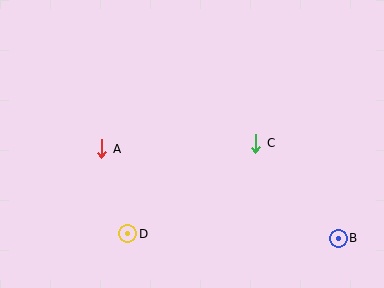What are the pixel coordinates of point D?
Point D is at (128, 234).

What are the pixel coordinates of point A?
Point A is at (102, 149).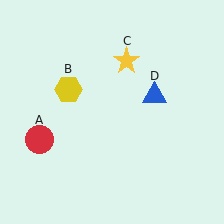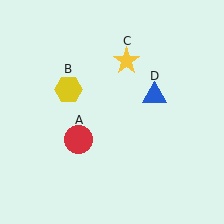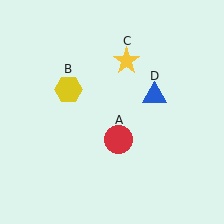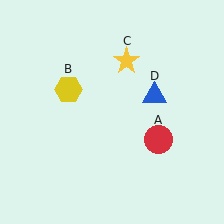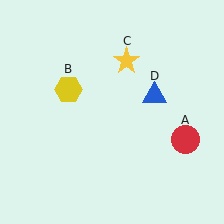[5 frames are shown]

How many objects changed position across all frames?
1 object changed position: red circle (object A).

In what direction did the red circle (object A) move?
The red circle (object A) moved right.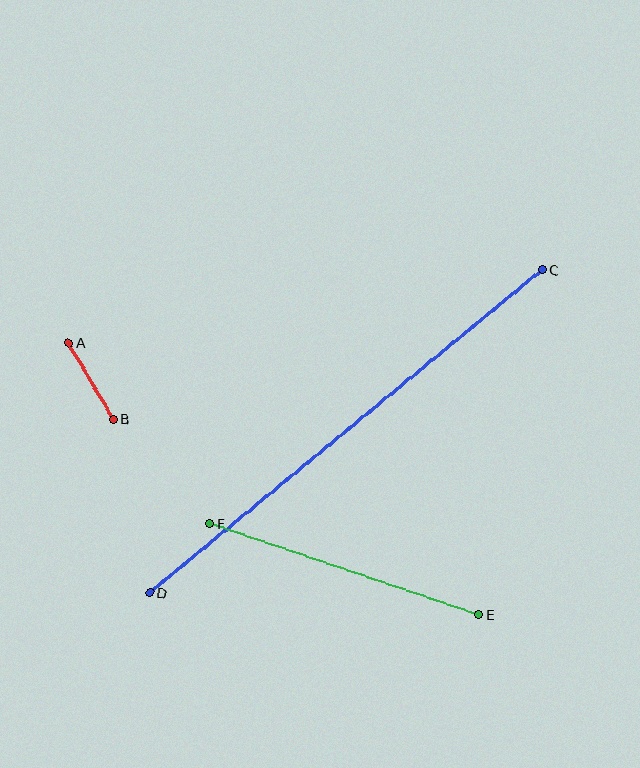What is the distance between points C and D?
The distance is approximately 508 pixels.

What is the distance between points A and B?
The distance is approximately 89 pixels.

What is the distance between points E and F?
The distance is approximately 284 pixels.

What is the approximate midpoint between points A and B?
The midpoint is at approximately (91, 381) pixels.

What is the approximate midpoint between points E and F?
The midpoint is at approximately (344, 569) pixels.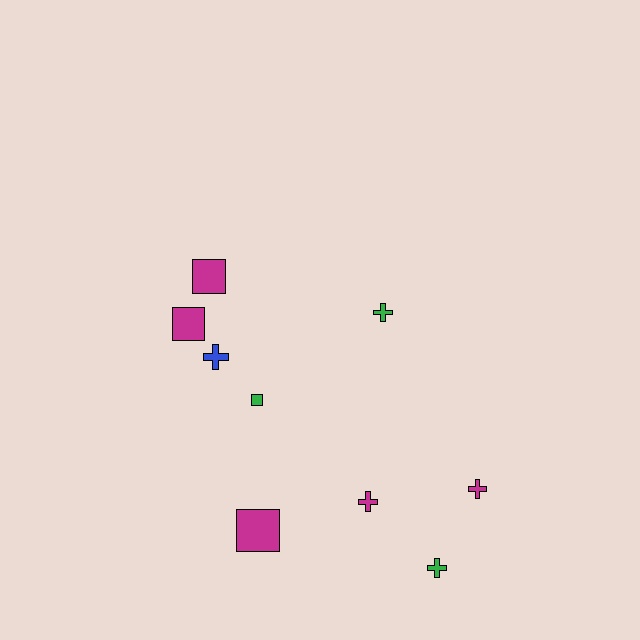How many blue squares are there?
There are no blue squares.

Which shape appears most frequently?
Cross, with 5 objects.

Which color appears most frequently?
Magenta, with 5 objects.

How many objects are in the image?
There are 9 objects.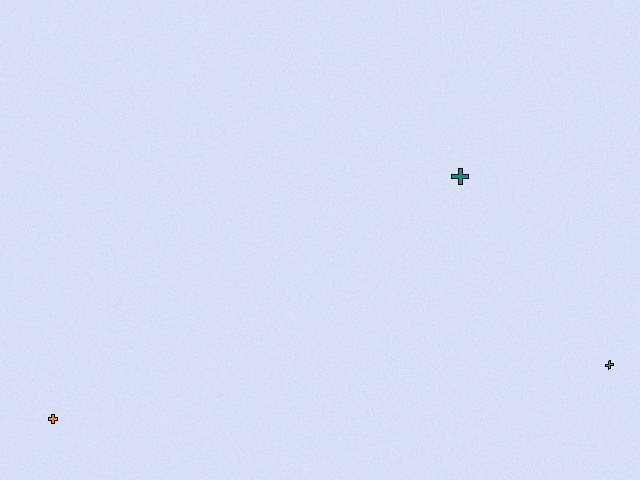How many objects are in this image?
There are 3 objects.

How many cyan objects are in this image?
There are no cyan objects.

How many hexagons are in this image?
There are no hexagons.